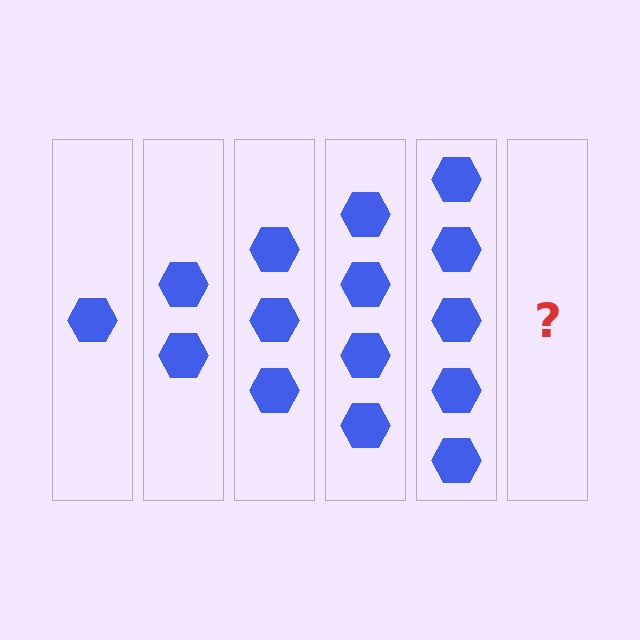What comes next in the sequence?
The next element should be 6 hexagons.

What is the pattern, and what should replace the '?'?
The pattern is that each step adds one more hexagon. The '?' should be 6 hexagons.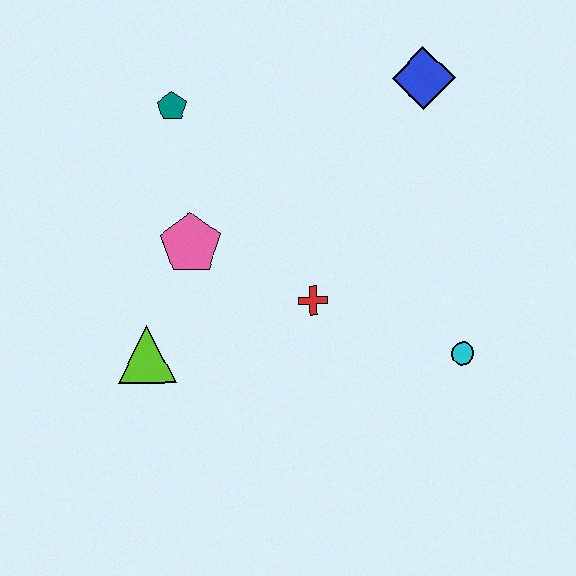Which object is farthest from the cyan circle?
The teal pentagon is farthest from the cyan circle.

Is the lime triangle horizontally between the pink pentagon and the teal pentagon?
No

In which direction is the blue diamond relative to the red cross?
The blue diamond is above the red cross.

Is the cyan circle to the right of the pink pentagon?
Yes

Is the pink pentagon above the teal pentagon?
No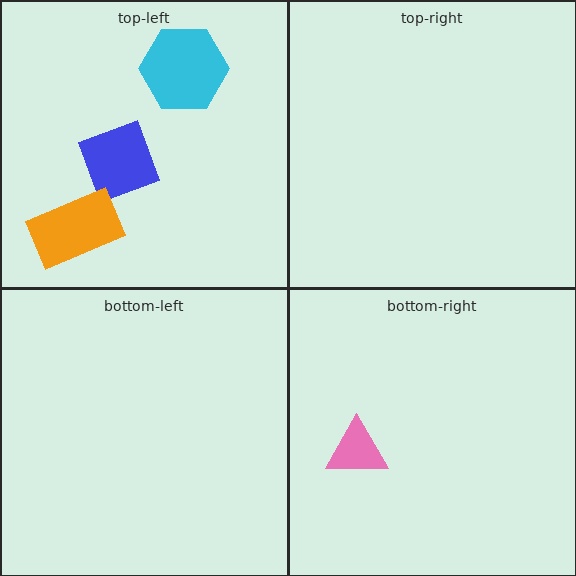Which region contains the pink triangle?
The bottom-right region.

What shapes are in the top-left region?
The blue square, the orange rectangle, the cyan hexagon.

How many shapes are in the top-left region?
3.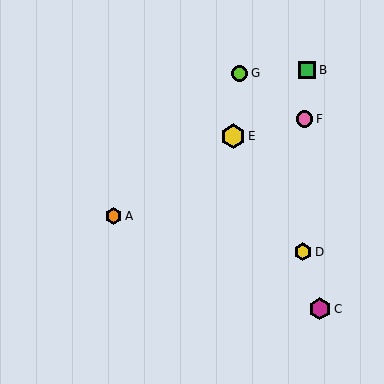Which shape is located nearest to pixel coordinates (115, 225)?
The orange hexagon (labeled A) at (113, 216) is nearest to that location.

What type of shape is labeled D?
Shape D is a yellow hexagon.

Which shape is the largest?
The yellow hexagon (labeled E) is the largest.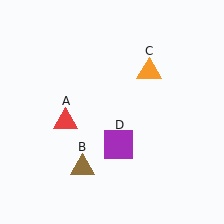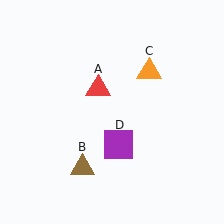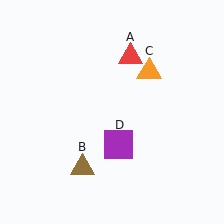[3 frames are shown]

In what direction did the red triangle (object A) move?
The red triangle (object A) moved up and to the right.